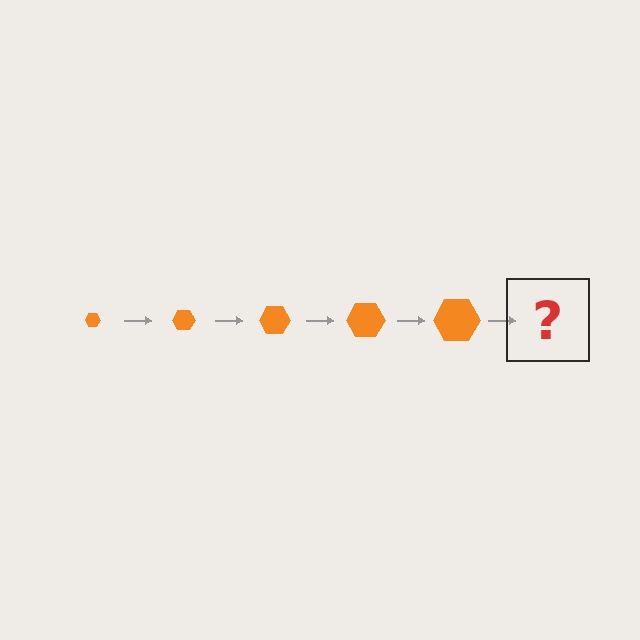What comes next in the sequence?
The next element should be an orange hexagon, larger than the previous one.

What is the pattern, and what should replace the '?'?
The pattern is that the hexagon gets progressively larger each step. The '?' should be an orange hexagon, larger than the previous one.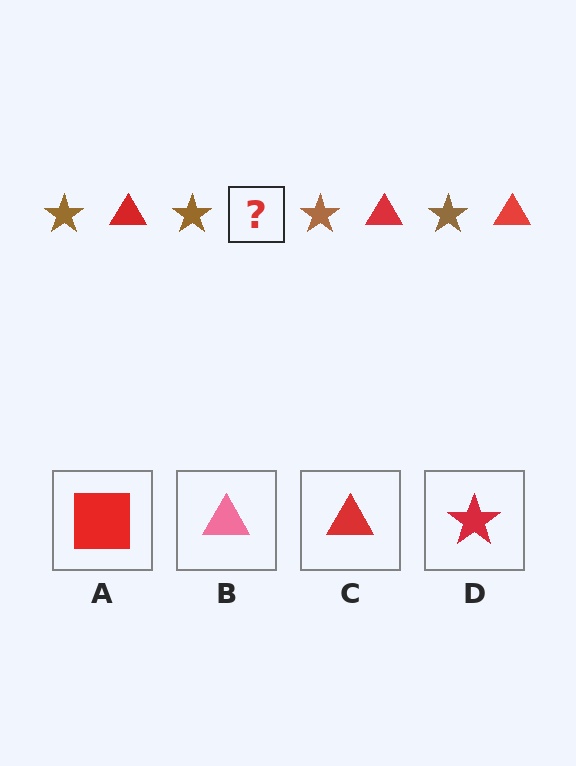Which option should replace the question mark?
Option C.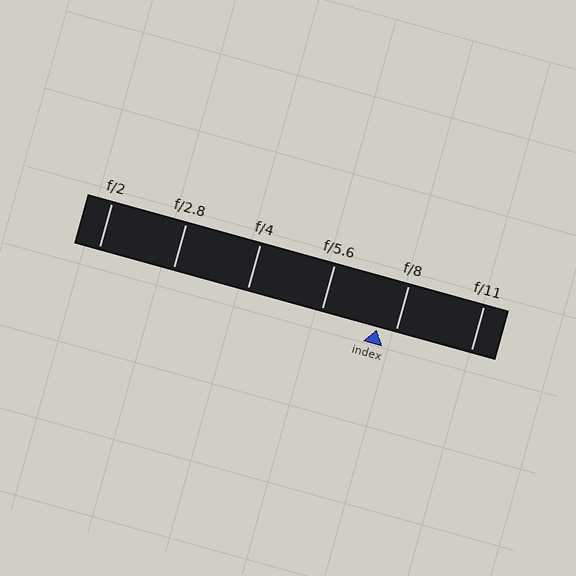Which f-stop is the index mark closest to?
The index mark is closest to f/8.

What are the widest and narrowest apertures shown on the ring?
The widest aperture shown is f/2 and the narrowest is f/11.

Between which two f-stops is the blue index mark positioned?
The index mark is between f/5.6 and f/8.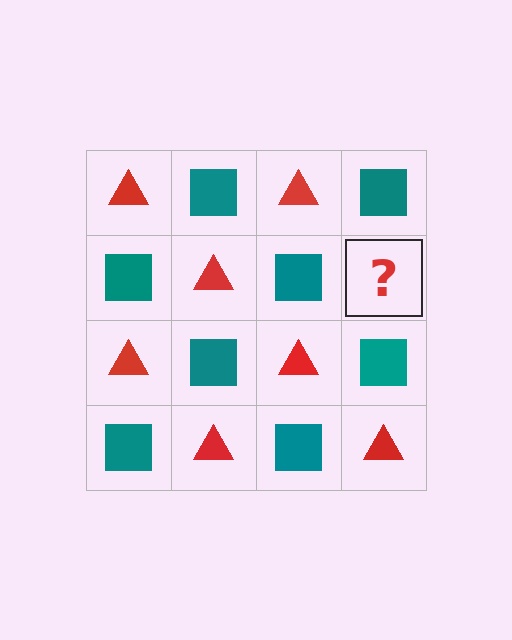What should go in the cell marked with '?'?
The missing cell should contain a red triangle.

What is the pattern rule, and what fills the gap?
The rule is that it alternates red triangle and teal square in a checkerboard pattern. The gap should be filled with a red triangle.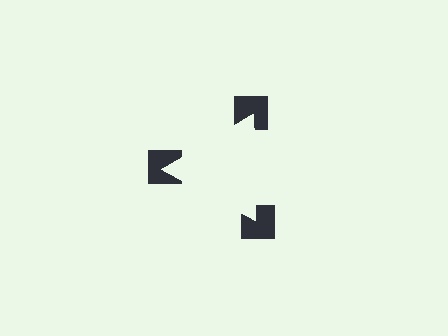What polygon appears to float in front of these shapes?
An illusory triangle — its edges are inferred from the aligned wedge cuts in the notched squares, not physically drawn.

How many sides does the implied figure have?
3 sides.